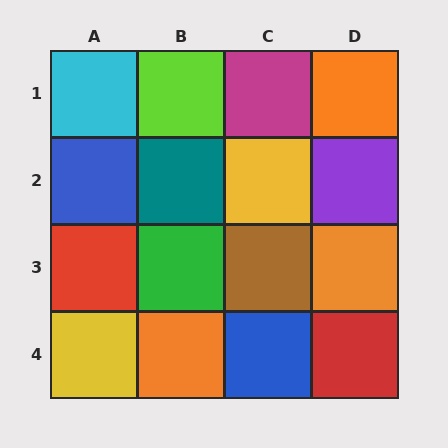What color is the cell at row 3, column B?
Green.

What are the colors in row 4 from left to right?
Yellow, orange, blue, red.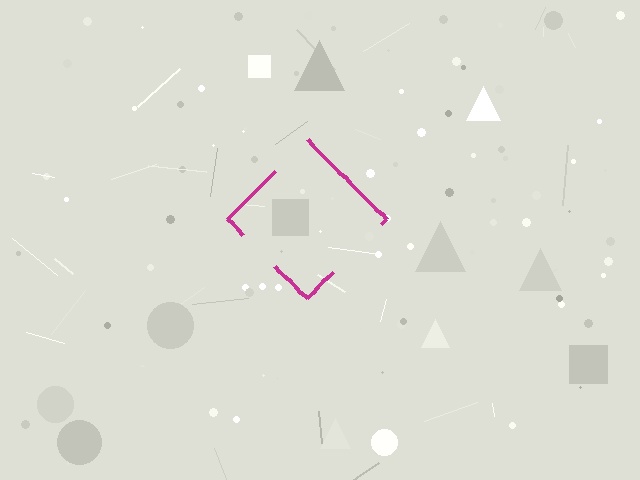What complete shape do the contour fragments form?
The contour fragments form a diamond.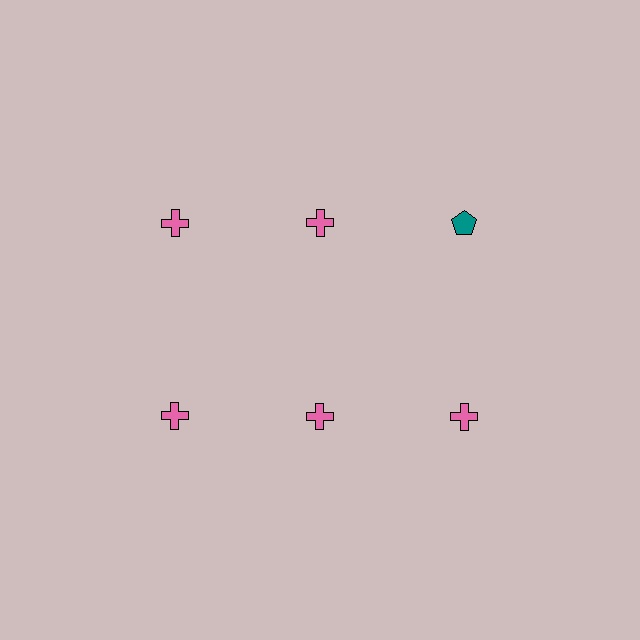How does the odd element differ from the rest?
It differs in both color (teal instead of pink) and shape (pentagon instead of cross).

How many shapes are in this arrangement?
There are 6 shapes arranged in a grid pattern.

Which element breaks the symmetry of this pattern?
The teal pentagon in the top row, center column breaks the symmetry. All other shapes are pink crosses.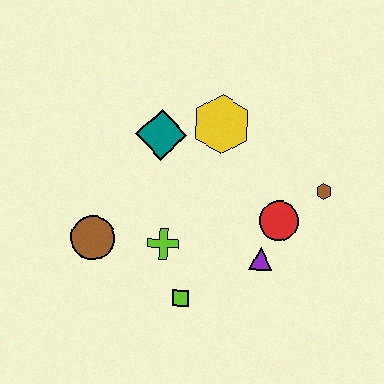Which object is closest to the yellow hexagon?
The teal diamond is closest to the yellow hexagon.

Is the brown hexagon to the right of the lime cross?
Yes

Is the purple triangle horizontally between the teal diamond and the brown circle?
No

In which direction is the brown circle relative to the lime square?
The brown circle is to the left of the lime square.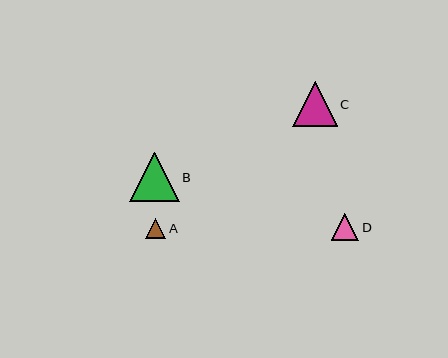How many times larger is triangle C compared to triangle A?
Triangle C is approximately 2.2 times the size of triangle A.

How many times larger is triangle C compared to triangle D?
Triangle C is approximately 1.6 times the size of triangle D.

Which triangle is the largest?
Triangle B is the largest with a size of approximately 50 pixels.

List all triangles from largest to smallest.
From largest to smallest: B, C, D, A.